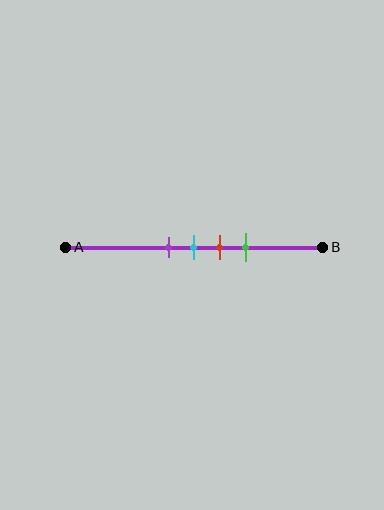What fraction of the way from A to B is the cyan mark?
The cyan mark is approximately 50% (0.5) of the way from A to B.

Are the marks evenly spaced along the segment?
Yes, the marks are approximately evenly spaced.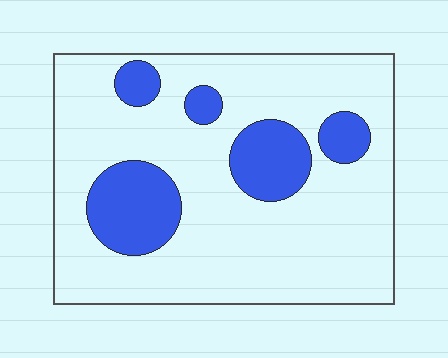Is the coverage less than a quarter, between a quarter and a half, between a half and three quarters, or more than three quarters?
Less than a quarter.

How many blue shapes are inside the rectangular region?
5.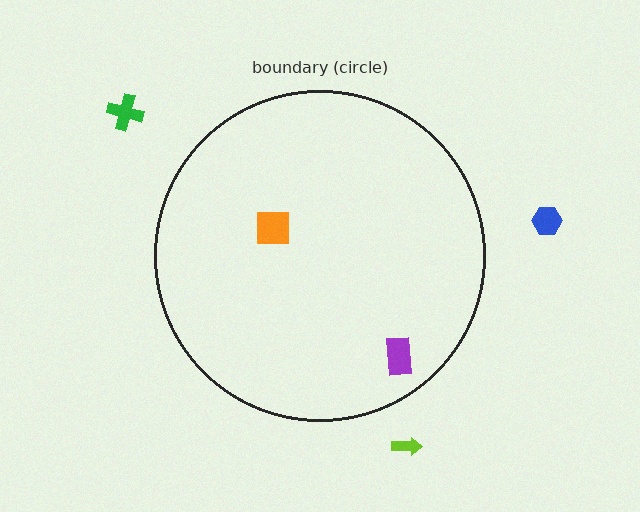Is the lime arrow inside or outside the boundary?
Outside.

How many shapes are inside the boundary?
2 inside, 3 outside.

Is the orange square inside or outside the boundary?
Inside.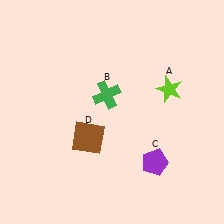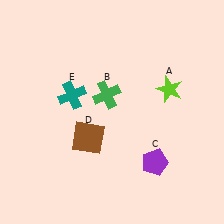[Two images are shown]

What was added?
A teal cross (E) was added in Image 2.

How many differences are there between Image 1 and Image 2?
There is 1 difference between the two images.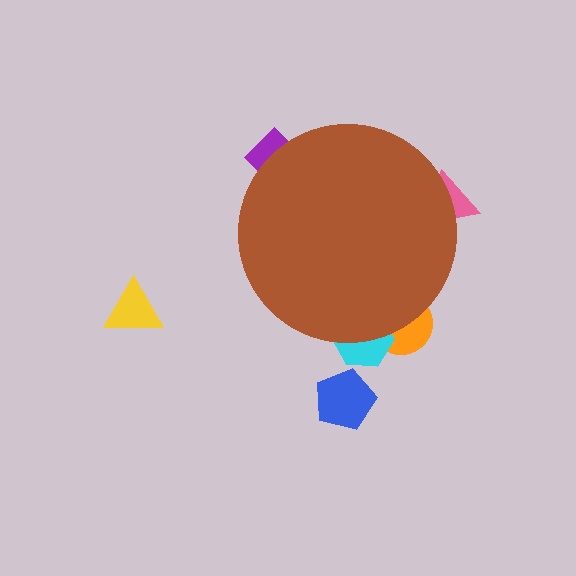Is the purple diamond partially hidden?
Yes, the purple diamond is partially hidden behind the brown circle.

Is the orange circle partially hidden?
Yes, the orange circle is partially hidden behind the brown circle.